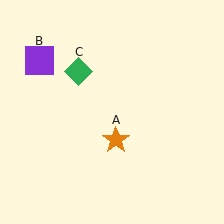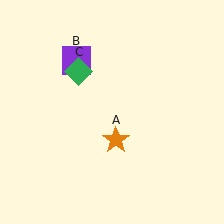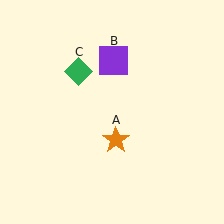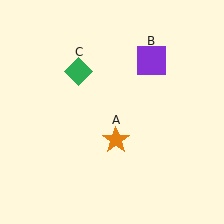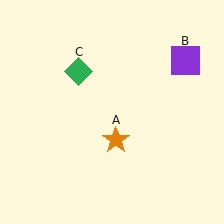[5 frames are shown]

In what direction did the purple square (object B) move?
The purple square (object B) moved right.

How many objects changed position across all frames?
1 object changed position: purple square (object B).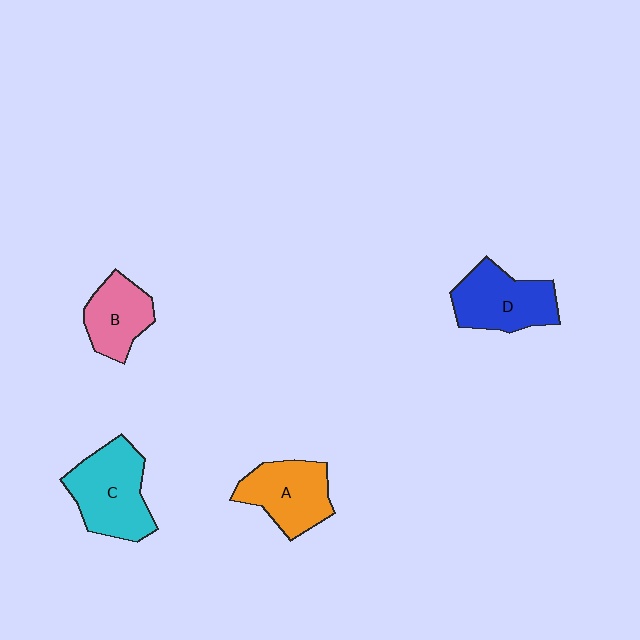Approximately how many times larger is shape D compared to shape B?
Approximately 1.3 times.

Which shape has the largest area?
Shape C (cyan).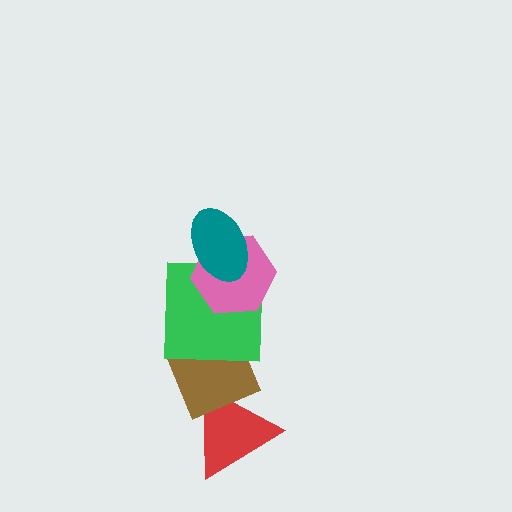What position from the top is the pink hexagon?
The pink hexagon is 2nd from the top.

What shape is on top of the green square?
The pink hexagon is on top of the green square.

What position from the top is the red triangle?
The red triangle is 5th from the top.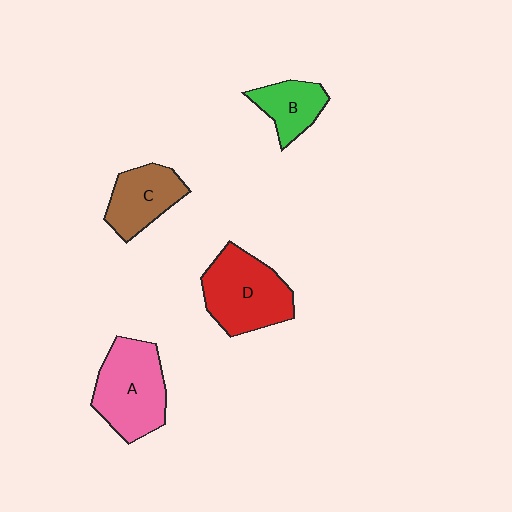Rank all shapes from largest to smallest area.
From largest to smallest: A (pink), D (red), C (brown), B (green).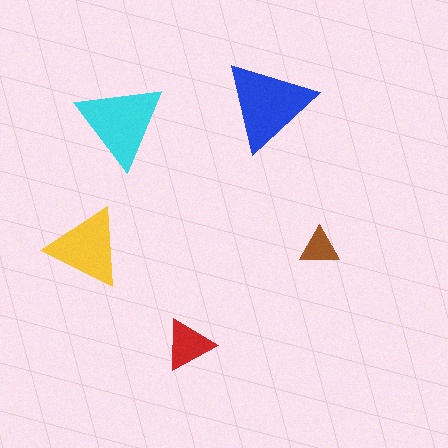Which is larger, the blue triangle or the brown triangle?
The blue one.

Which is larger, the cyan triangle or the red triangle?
The cyan one.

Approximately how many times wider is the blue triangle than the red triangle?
About 2 times wider.